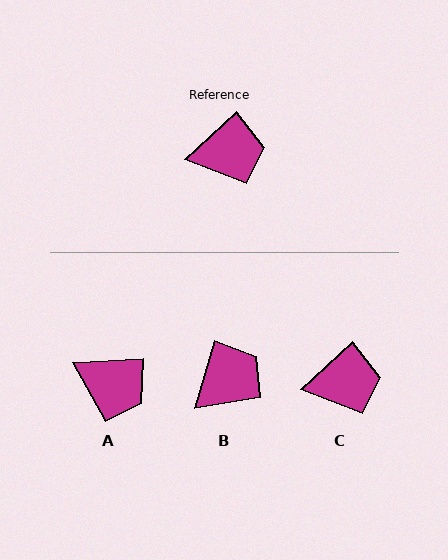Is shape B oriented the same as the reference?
No, it is off by about 31 degrees.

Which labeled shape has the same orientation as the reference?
C.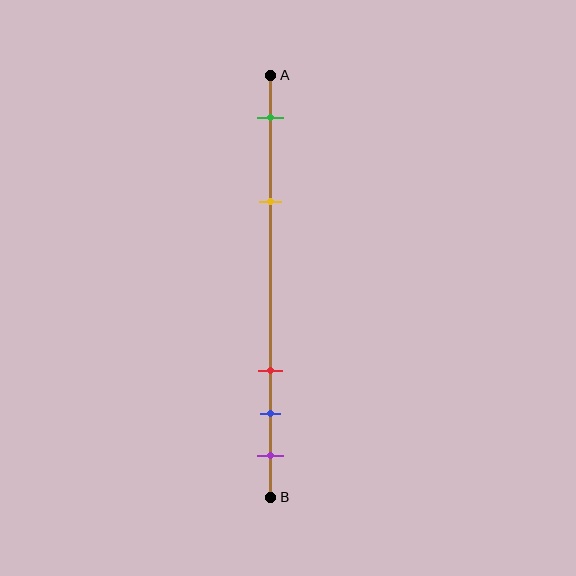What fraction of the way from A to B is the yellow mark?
The yellow mark is approximately 30% (0.3) of the way from A to B.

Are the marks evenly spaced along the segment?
No, the marks are not evenly spaced.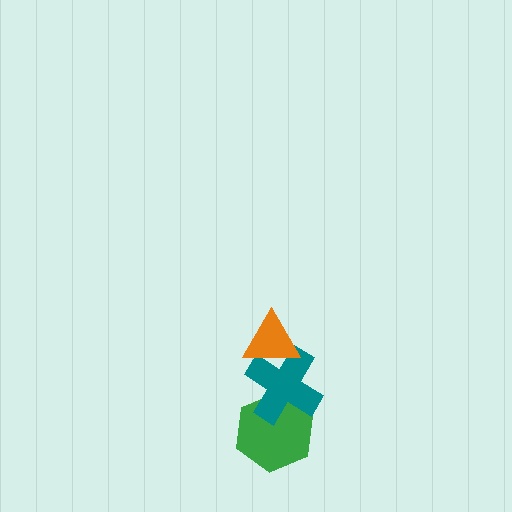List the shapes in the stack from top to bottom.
From top to bottom: the orange triangle, the teal cross, the green hexagon.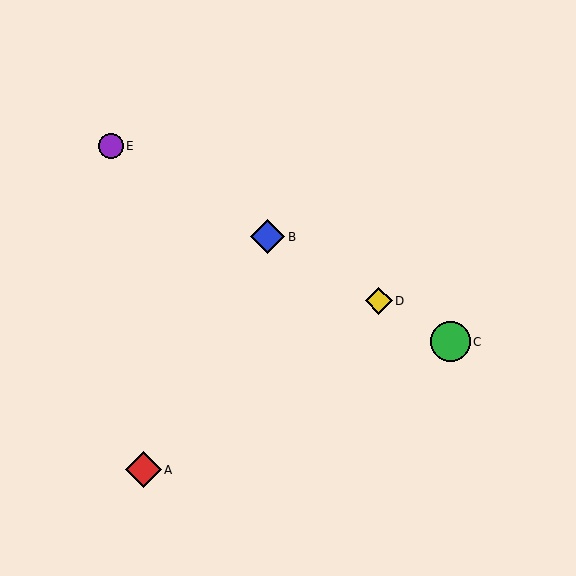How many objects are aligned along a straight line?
4 objects (B, C, D, E) are aligned along a straight line.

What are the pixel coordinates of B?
Object B is at (268, 237).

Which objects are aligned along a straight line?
Objects B, C, D, E are aligned along a straight line.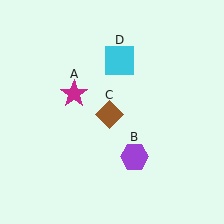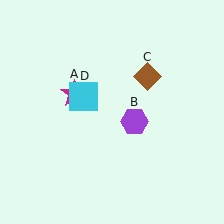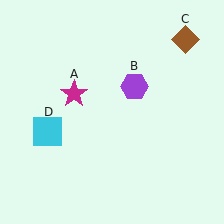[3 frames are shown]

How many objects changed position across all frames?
3 objects changed position: purple hexagon (object B), brown diamond (object C), cyan square (object D).